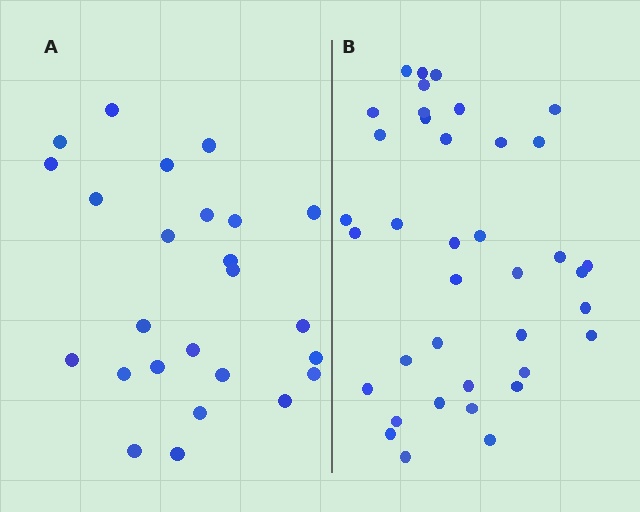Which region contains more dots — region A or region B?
Region B (the right region) has more dots.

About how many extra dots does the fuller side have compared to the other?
Region B has approximately 15 more dots than region A.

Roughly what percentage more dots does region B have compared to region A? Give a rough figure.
About 50% more.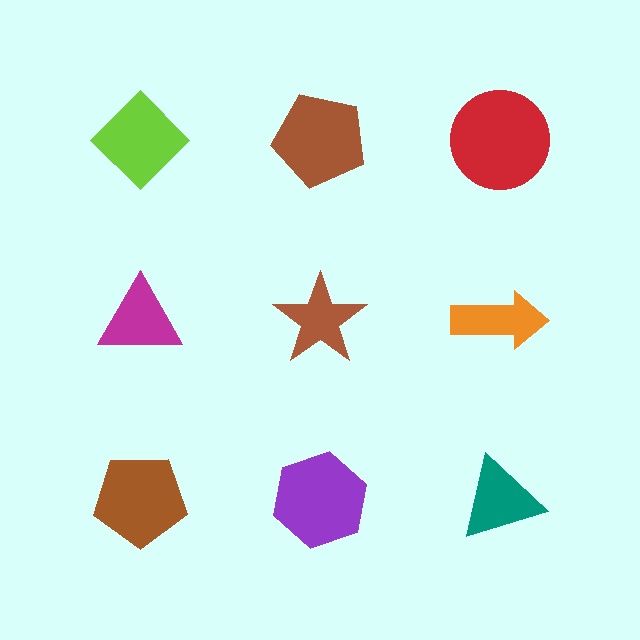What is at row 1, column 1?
A lime diamond.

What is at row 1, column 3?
A red circle.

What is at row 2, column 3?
An orange arrow.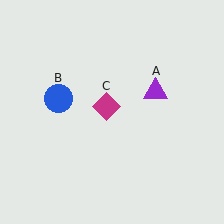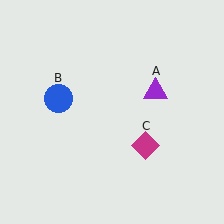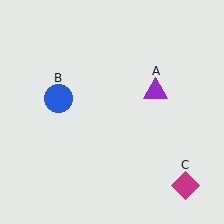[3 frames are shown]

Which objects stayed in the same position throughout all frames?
Purple triangle (object A) and blue circle (object B) remained stationary.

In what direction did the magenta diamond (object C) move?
The magenta diamond (object C) moved down and to the right.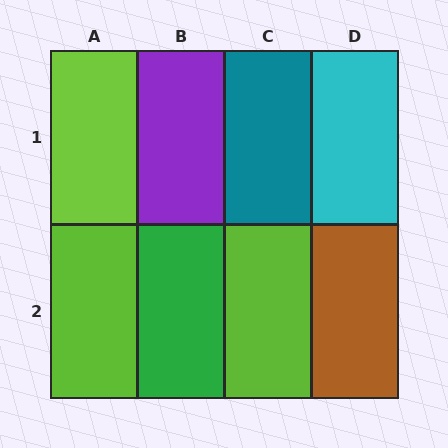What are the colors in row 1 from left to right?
Lime, purple, teal, cyan.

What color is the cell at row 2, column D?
Brown.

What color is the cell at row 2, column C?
Lime.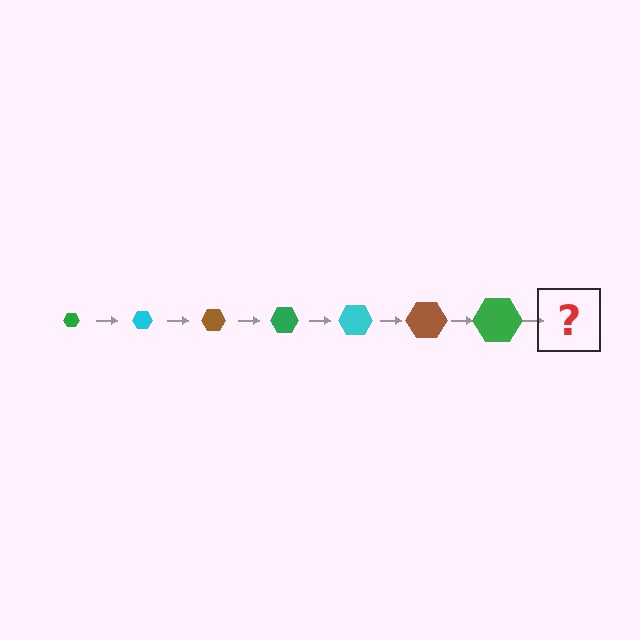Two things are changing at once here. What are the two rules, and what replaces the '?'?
The two rules are that the hexagon grows larger each step and the color cycles through green, cyan, and brown. The '?' should be a cyan hexagon, larger than the previous one.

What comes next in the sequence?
The next element should be a cyan hexagon, larger than the previous one.